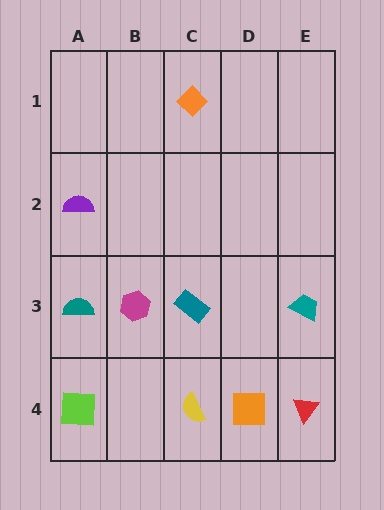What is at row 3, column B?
A magenta hexagon.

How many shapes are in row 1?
1 shape.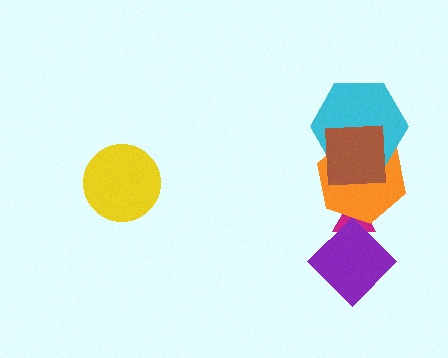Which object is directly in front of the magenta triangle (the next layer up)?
The purple diamond is directly in front of the magenta triangle.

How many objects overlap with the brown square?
2 objects overlap with the brown square.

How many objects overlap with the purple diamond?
1 object overlaps with the purple diamond.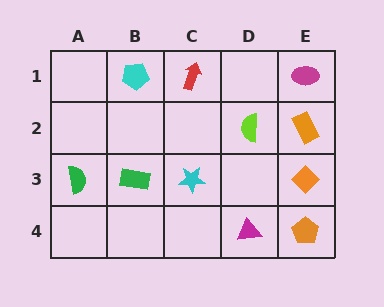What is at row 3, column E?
An orange diamond.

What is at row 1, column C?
A red arrow.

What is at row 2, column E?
An orange rectangle.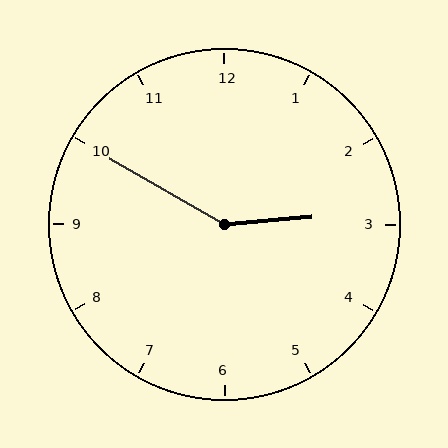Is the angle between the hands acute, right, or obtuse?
It is obtuse.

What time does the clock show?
2:50.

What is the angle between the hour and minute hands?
Approximately 145 degrees.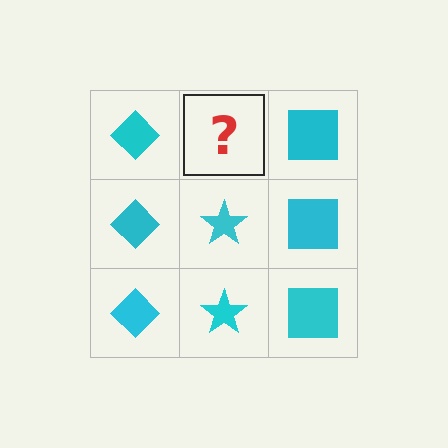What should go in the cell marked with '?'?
The missing cell should contain a cyan star.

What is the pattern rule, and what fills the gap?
The rule is that each column has a consistent shape. The gap should be filled with a cyan star.